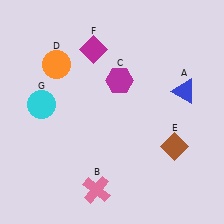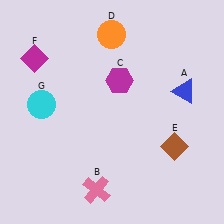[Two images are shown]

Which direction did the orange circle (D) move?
The orange circle (D) moved right.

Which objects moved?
The objects that moved are: the orange circle (D), the magenta diamond (F).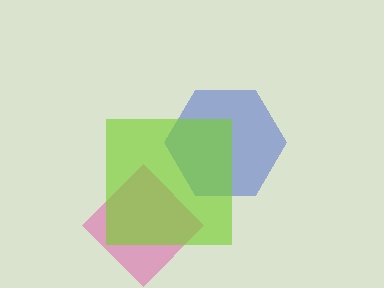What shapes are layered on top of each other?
The layered shapes are: a blue hexagon, a pink diamond, a lime square.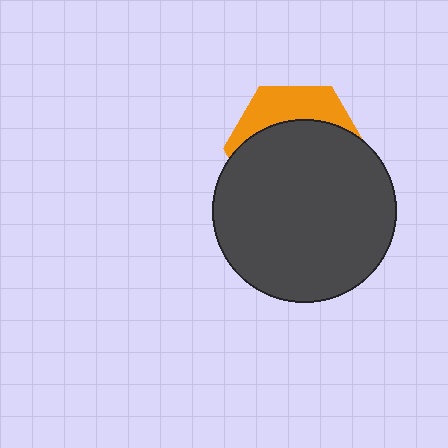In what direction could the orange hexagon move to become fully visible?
The orange hexagon could move up. That would shift it out from behind the dark gray circle entirely.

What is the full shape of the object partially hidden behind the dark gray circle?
The partially hidden object is an orange hexagon.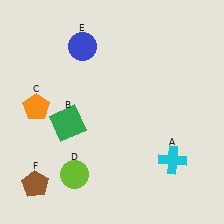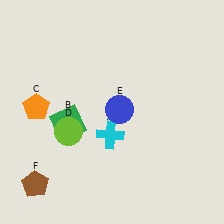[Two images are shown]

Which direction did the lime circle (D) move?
The lime circle (D) moved up.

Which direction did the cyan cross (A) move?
The cyan cross (A) moved left.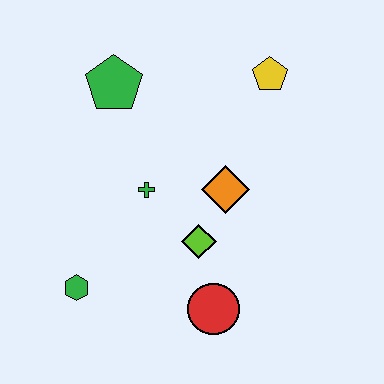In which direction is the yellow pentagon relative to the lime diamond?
The yellow pentagon is above the lime diamond.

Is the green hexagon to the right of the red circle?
No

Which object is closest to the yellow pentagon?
The orange diamond is closest to the yellow pentagon.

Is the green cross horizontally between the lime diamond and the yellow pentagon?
No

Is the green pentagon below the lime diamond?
No